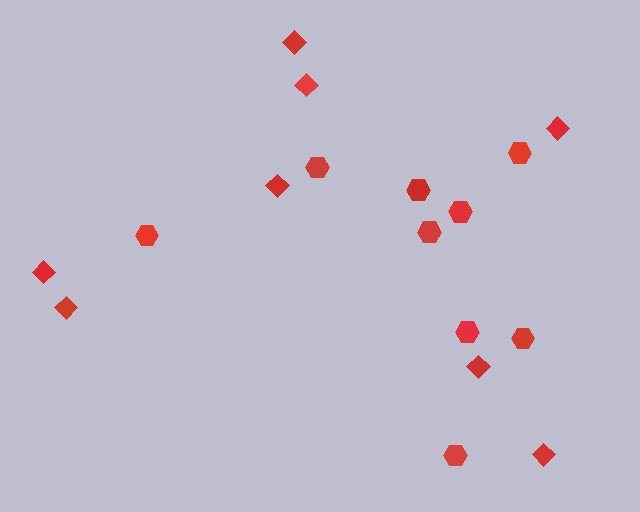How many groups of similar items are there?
There are 2 groups: one group of diamonds (8) and one group of hexagons (9).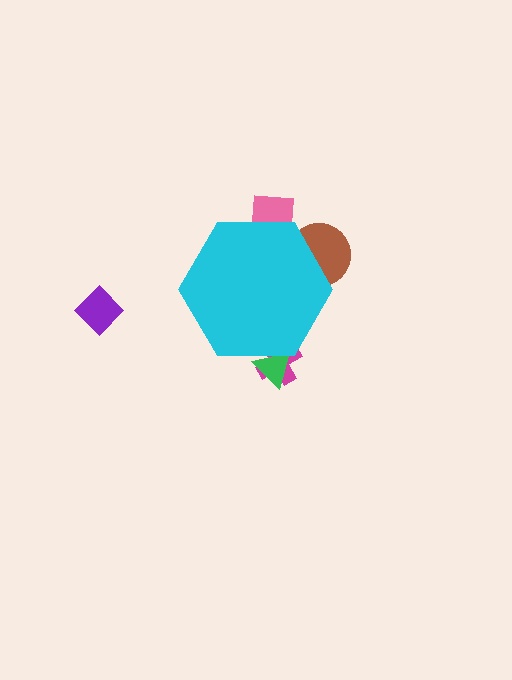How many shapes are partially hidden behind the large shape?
4 shapes are partially hidden.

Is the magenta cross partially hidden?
Yes, the magenta cross is partially hidden behind the cyan hexagon.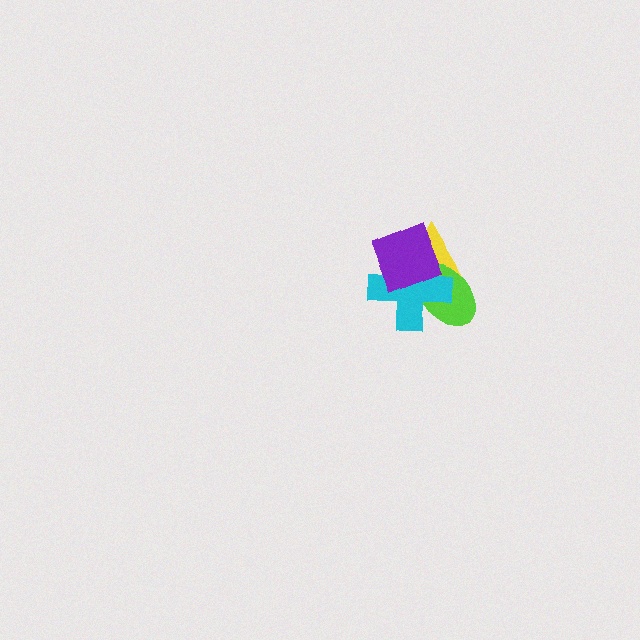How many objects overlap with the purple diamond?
3 objects overlap with the purple diamond.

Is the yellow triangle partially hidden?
Yes, it is partially covered by another shape.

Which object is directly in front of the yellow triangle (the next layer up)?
The lime ellipse is directly in front of the yellow triangle.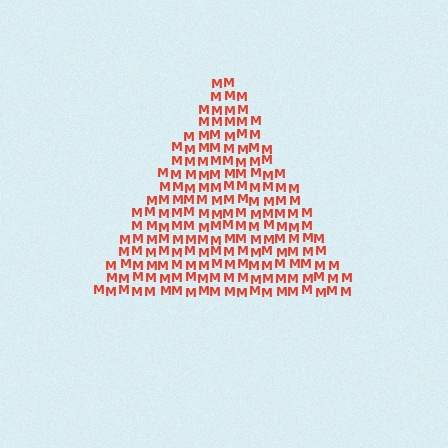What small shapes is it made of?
It is made of small letter M's.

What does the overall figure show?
The overall figure shows a triangle.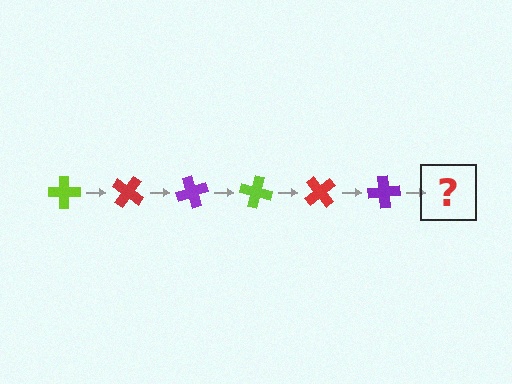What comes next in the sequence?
The next element should be a lime cross, rotated 210 degrees from the start.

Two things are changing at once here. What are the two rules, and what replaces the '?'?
The two rules are that it rotates 35 degrees each step and the color cycles through lime, red, and purple. The '?' should be a lime cross, rotated 210 degrees from the start.